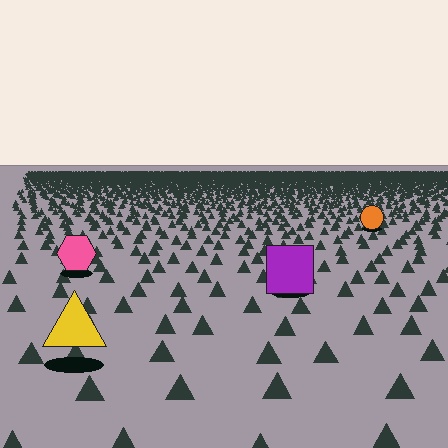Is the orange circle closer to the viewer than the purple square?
No. The purple square is closer — you can tell from the texture gradient: the ground texture is coarser near it.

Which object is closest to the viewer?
The yellow triangle is closest. The texture marks near it are larger and more spread out.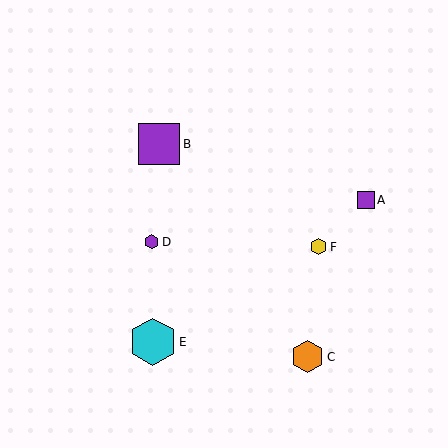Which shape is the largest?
The cyan hexagon (labeled E) is the largest.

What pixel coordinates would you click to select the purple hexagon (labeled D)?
Click at (151, 242) to select the purple hexagon D.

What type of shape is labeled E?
Shape E is a cyan hexagon.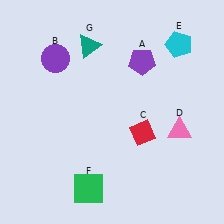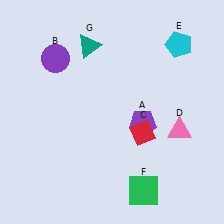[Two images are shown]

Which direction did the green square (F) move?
The green square (F) moved right.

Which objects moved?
The objects that moved are: the purple pentagon (A), the green square (F).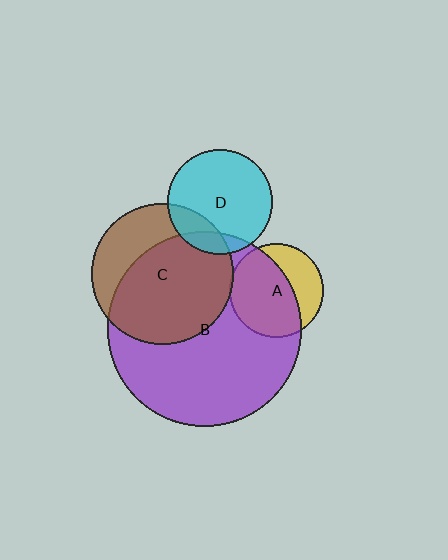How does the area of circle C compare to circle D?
Approximately 1.8 times.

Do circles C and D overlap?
Yes.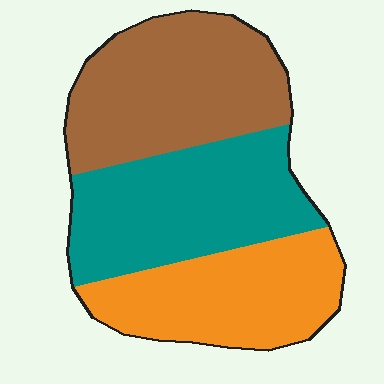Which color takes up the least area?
Orange, at roughly 30%.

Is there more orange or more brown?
Brown.